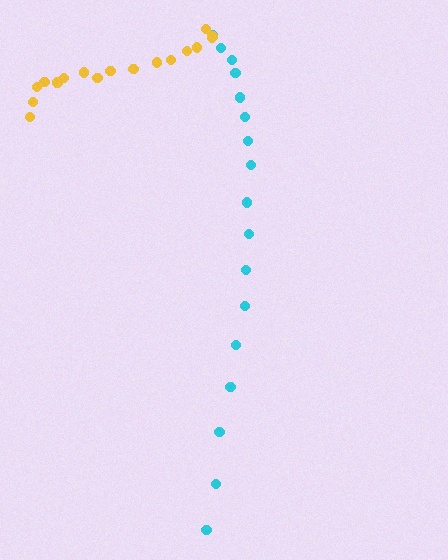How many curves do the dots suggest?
There are 2 distinct paths.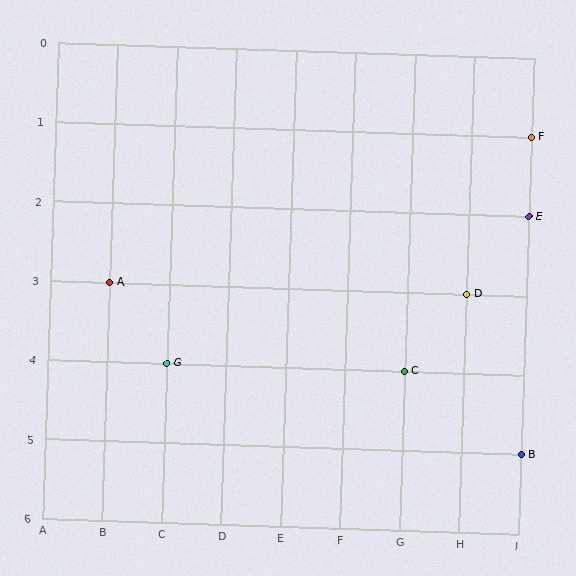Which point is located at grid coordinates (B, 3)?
Point A is at (B, 3).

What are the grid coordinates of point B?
Point B is at grid coordinates (I, 5).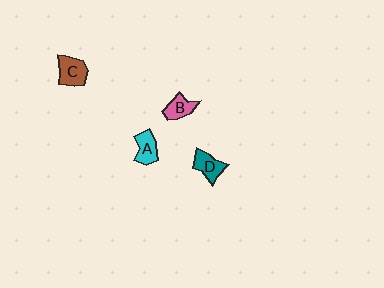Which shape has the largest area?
Shape C (brown).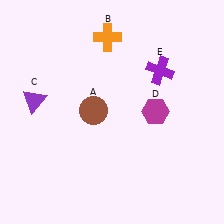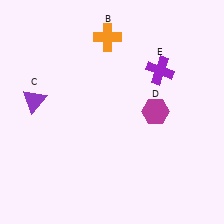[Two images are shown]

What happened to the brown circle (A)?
The brown circle (A) was removed in Image 2. It was in the top-left area of Image 1.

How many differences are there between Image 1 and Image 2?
There is 1 difference between the two images.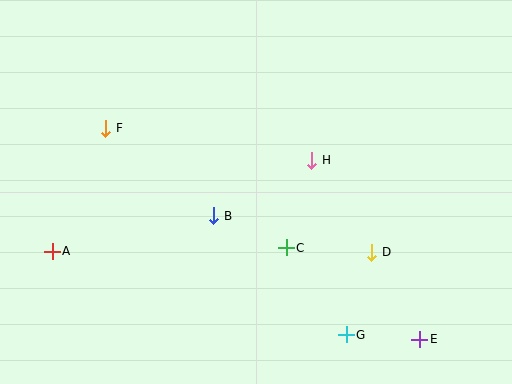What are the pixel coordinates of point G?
Point G is at (346, 335).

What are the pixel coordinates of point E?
Point E is at (420, 339).